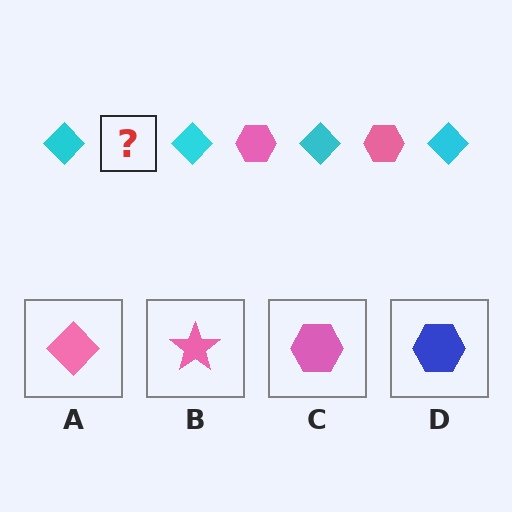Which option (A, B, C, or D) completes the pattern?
C.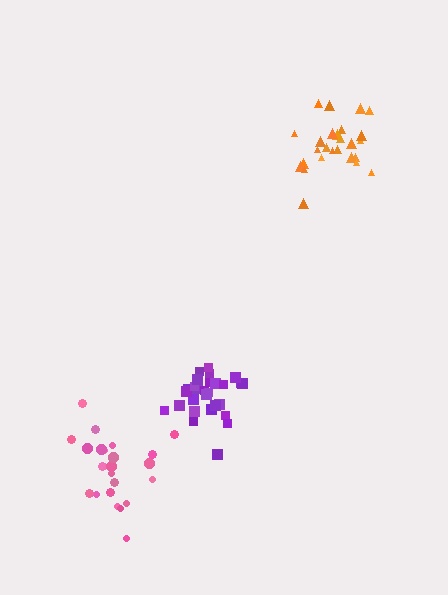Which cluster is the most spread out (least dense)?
Pink.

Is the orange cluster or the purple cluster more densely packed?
Purple.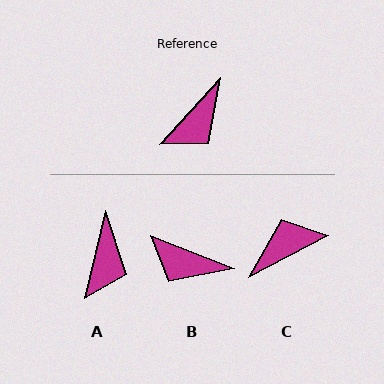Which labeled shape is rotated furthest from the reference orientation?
C, about 160 degrees away.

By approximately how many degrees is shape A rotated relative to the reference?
Approximately 29 degrees counter-clockwise.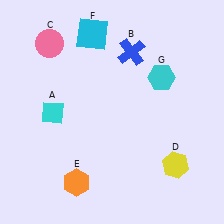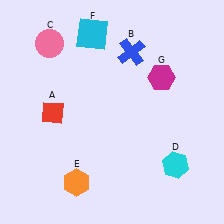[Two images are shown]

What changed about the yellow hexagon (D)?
In Image 1, D is yellow. In Image 2, it changed to cyan.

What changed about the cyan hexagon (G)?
In Image 1, G is cyan. In Image 2, it changed to magenta.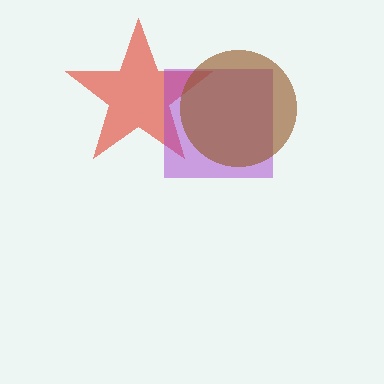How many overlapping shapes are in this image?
There are 3 overlapping shapes in the image.